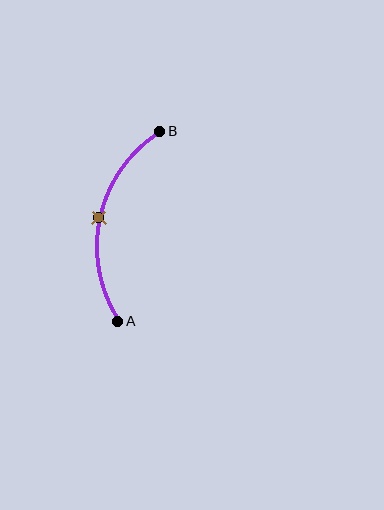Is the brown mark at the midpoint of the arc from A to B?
Yes. The brown mark lies on the arc at equal arc-length from both A and B — it is the arc midpoint.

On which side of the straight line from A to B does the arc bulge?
The arc bulges to the left of the straight line connecting A and B.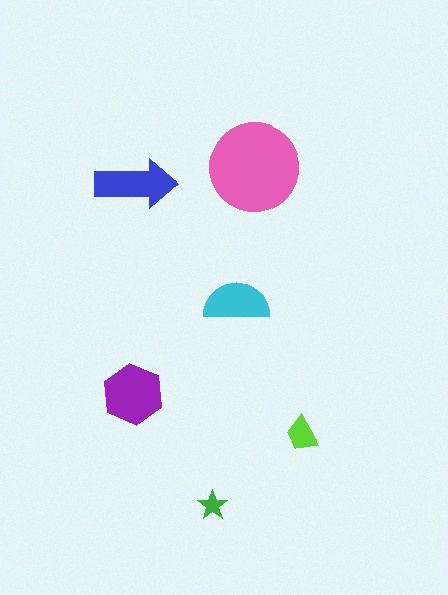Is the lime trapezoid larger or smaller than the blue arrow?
Smaller.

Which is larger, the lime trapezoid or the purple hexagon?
The purple hexagon.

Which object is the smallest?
The green star.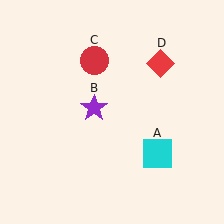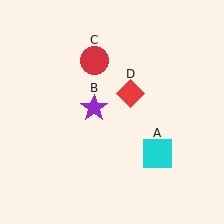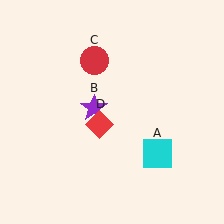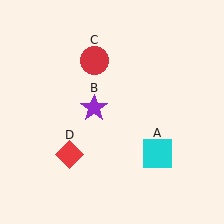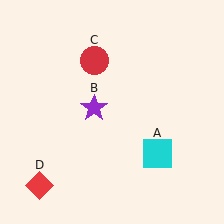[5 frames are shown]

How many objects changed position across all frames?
1 object changed position: red diamond (object D).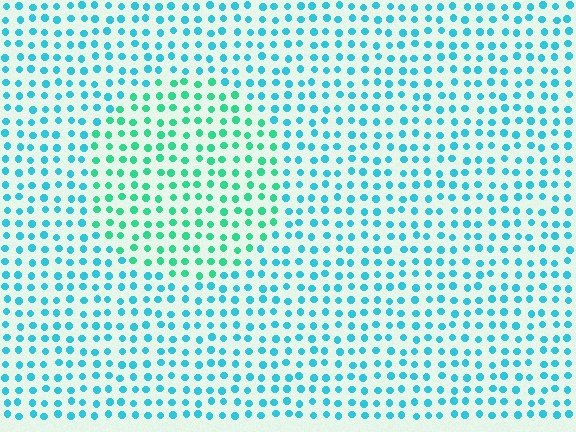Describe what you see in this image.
The image is filled with small cyan elements in a uniform arrangement. A circle-shaped region is visible where the elements are tinted to a slightly different hue, forming a subtle color boundary.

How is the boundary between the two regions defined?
The boundary is defined purely by a slight shift in hue (about 34 degrees). Spacing, size, and orientation are identical on both sides.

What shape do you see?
I see a circle.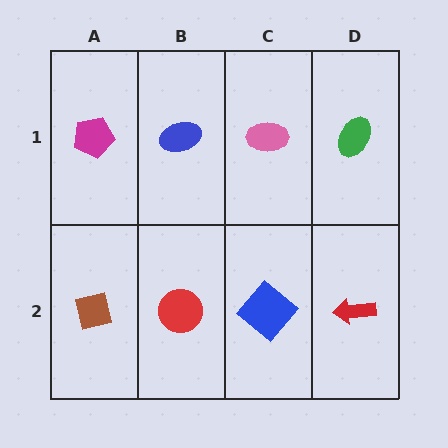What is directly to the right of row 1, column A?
A blue ellipse.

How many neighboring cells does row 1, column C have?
3.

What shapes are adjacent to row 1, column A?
A brown square (row 2, column A), a blue ellipse (row 1, column B).